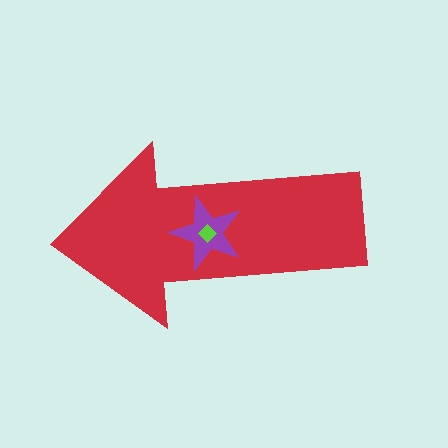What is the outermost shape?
The red arrow.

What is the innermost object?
The lime diamond.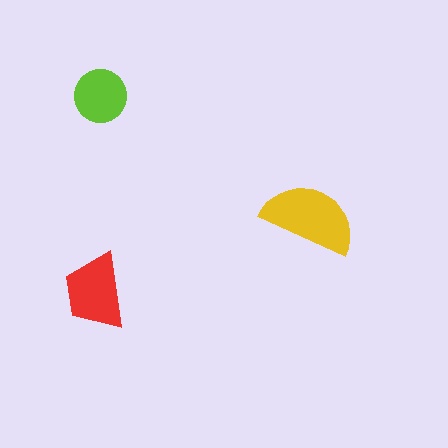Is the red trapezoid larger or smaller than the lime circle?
Larger.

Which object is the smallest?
The lime circle.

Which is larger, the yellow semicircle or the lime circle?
The yellow semicircle.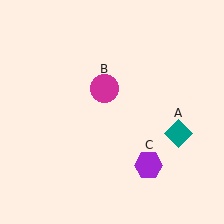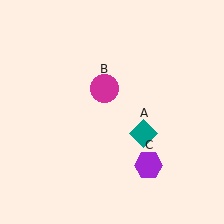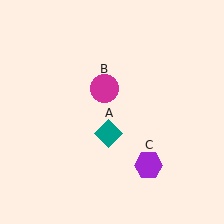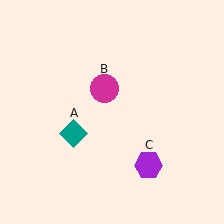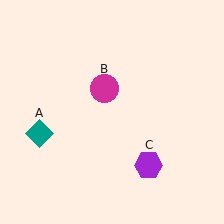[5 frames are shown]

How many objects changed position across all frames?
1 object changed position: teal diamond (object A).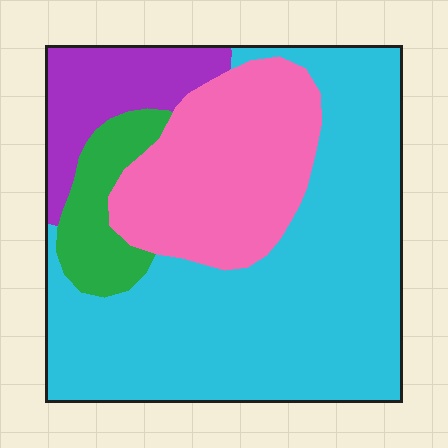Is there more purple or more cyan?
Cyan.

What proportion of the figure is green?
Green covers 9% of the figure.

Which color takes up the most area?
Cyan, at roughly 55%.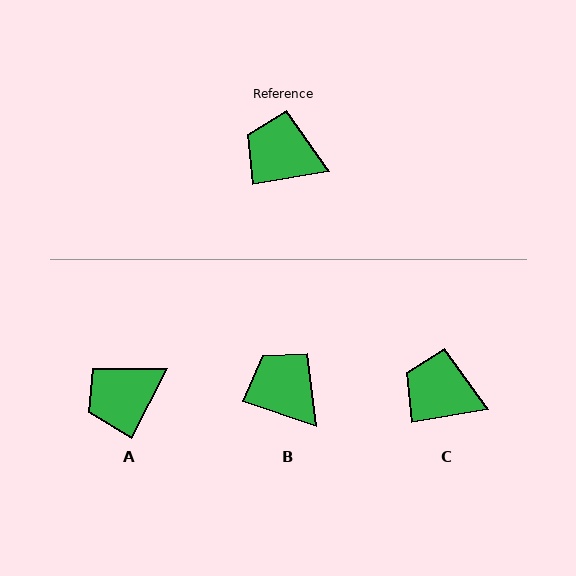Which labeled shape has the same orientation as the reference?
C.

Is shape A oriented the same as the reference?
No, it is off by about 54 degrees.